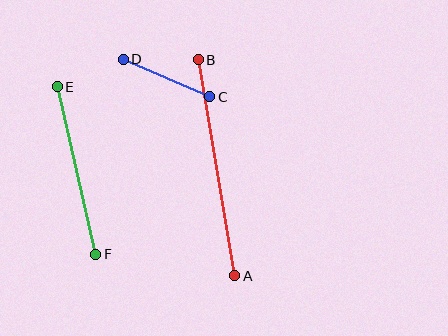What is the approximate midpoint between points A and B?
The midpoint is at approximately (216, 168) pixels.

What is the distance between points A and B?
The distance is approximately 219 pixels.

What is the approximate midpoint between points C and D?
The midpoint is at approximately (166, 78) pixels.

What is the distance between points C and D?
The distance is approximately 94 pixels.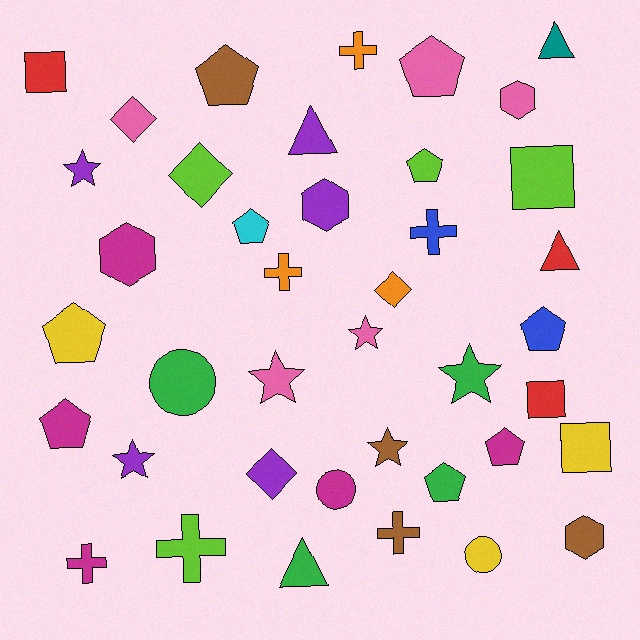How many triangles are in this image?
There are 4 triangles.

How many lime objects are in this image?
There are 4 lime objects.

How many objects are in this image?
There are 40 objects.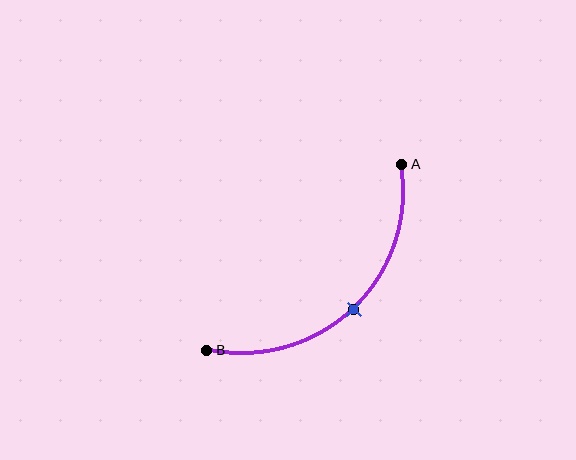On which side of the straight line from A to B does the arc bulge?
The arc bulges below and to the right of the straight line connecting A and B.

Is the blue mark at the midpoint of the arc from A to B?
Yes. The blue mark lies on the arc at equal arc-length from both A and B — it is the arc midpoint.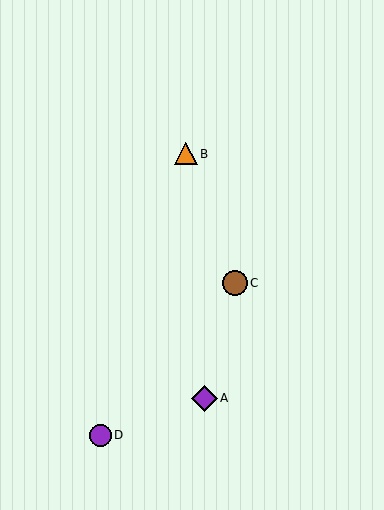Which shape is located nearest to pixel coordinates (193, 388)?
The purple diamond (labeled A) at (205, 398) is nearest to that location.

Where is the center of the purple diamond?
The center of the purple diamond is at (205, 398).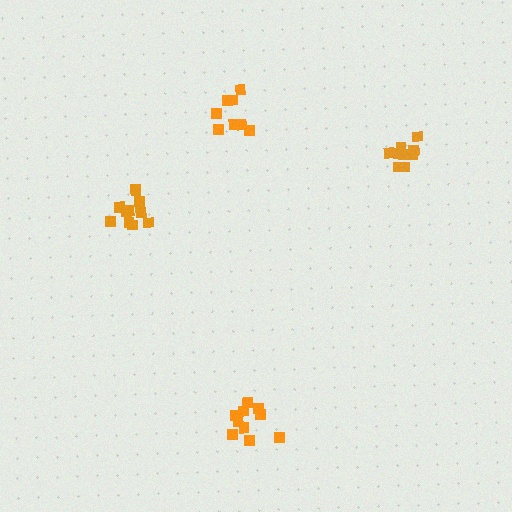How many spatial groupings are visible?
There are 4 spatial groupings.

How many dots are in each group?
Group 1: 9 dots, Group 2: 11 dots, Group 3: 8 dots, Group 4: 10 dots (38 total).